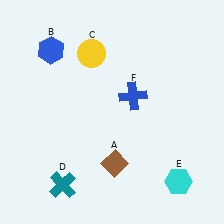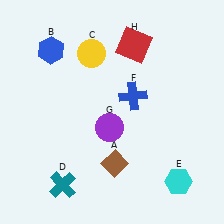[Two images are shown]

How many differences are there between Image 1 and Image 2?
There are 2 differences between the two images.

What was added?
A purple circle (G), a red square (H) were added in Image 2.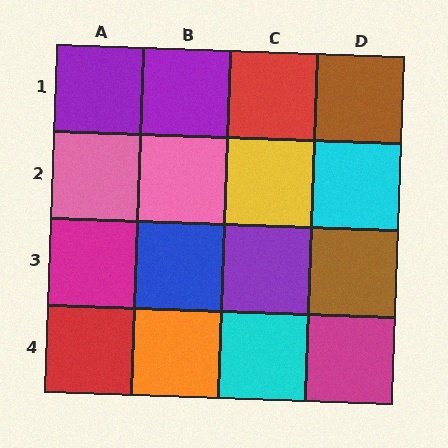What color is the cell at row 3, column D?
Brown.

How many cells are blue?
1 cell is blue.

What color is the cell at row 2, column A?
Pink.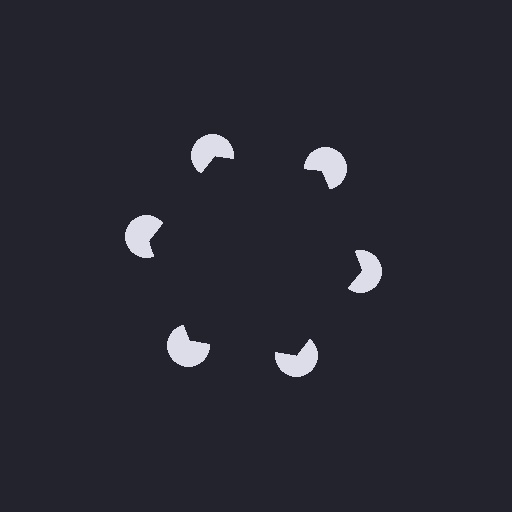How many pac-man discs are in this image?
There are 6 — one at each vertex of the illusory hexagon.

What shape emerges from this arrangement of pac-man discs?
An illusory hexagon — its edges are inferred from the aligned wedge cuts in the pac-man discs, not physically drawn.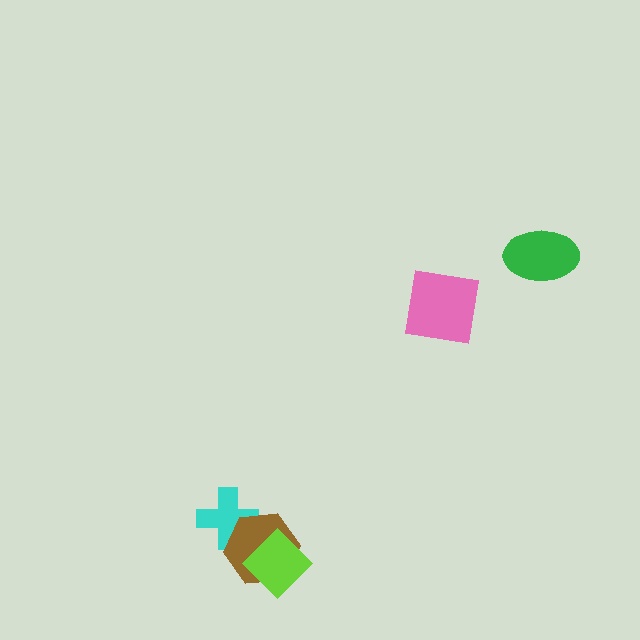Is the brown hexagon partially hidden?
Yes, it is partially covered by another shape.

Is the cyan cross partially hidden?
Yes, it is partially covered by another shape.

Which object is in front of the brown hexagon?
The lime diamond is in front of the brown hexagon.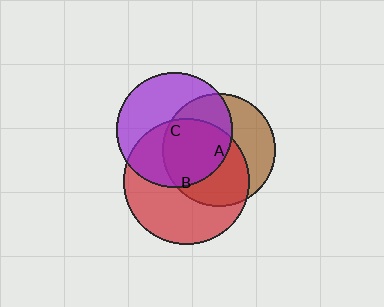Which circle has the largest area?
Circle B (red).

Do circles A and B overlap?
Yes.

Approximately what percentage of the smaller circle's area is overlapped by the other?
Approximately 60%.